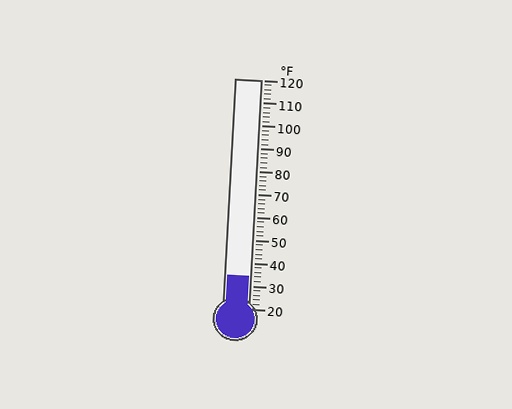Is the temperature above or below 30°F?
The temperature is above 30°F.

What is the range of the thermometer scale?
The thermometer scale ranges from 20°F to 120°F.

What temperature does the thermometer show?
The thermometer shows approximately 34°F.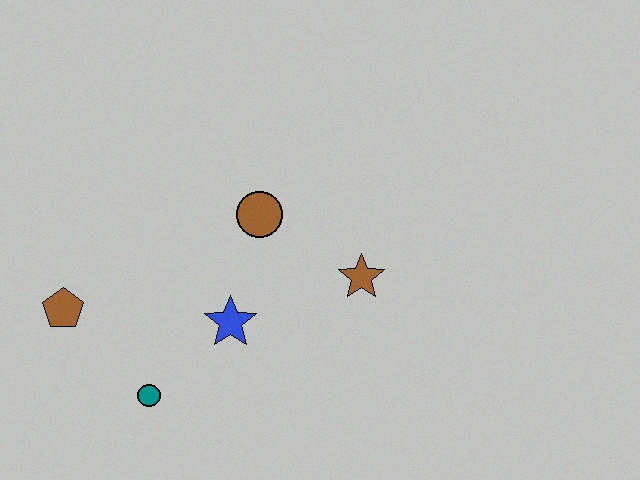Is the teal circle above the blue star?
No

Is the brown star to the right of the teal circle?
Yes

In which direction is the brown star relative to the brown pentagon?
The brown star is to the right of the brown pentagon.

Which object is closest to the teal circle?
The blue star is closest to the teal circle.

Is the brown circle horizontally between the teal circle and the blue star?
No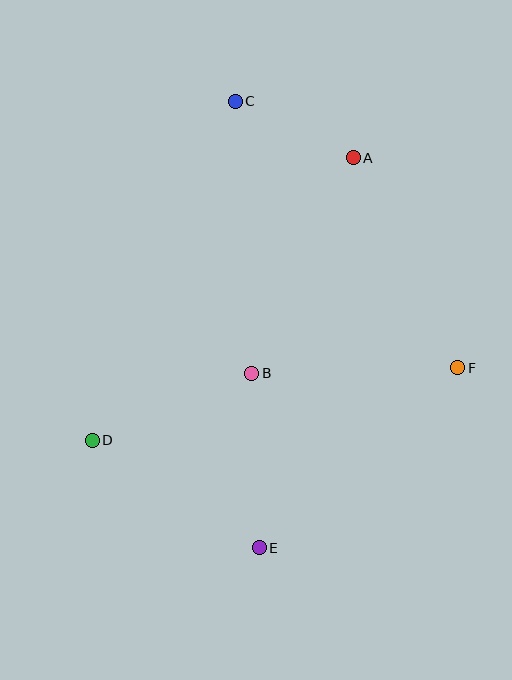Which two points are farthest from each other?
Points C and E are farthest from each other.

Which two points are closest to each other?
Points A and C are closest to each other.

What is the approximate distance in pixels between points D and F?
The distance between D and F is approximately 373 pixels.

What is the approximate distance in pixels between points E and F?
The distance between E and F is approximately 268 pixels.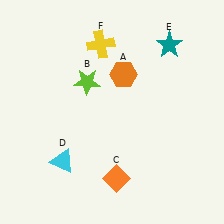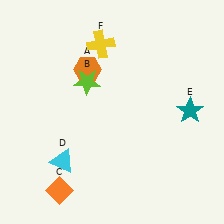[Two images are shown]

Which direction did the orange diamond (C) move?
The orange diamond (C) moved left.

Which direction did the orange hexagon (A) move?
The orange hexagon (A) moved left.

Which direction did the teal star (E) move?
The teal star (E) moved down.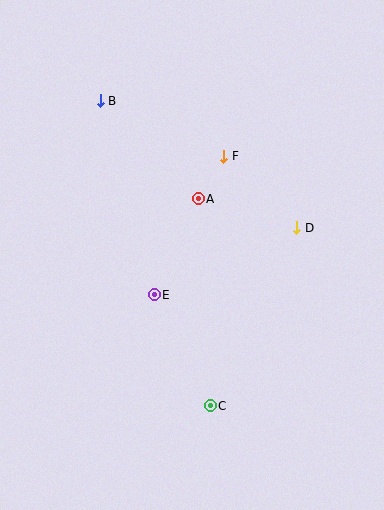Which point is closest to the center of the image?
Point E at (154, 295) is closest to the center.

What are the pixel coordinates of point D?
Point D is at (297, 228).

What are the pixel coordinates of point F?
Point F is at (224, 156).